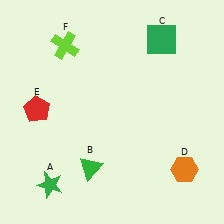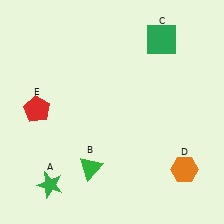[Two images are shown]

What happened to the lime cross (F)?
The lime cross (F) was removed in Image 2. It was in the top-left area of Image 1.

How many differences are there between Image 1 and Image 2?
There is 1 difference between the two images.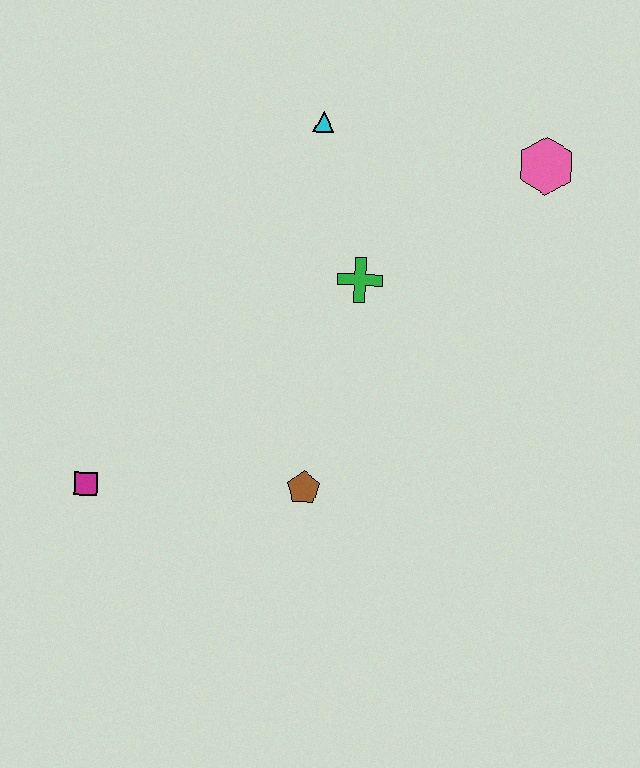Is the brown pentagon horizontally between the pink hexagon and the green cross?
No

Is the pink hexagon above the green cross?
Yes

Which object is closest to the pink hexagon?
The green cross is closest to the pink hexagon.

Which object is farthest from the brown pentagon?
The pink hexagon is farthest from the brown pentagon.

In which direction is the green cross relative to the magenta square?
The green cross is to the right of the magenta square.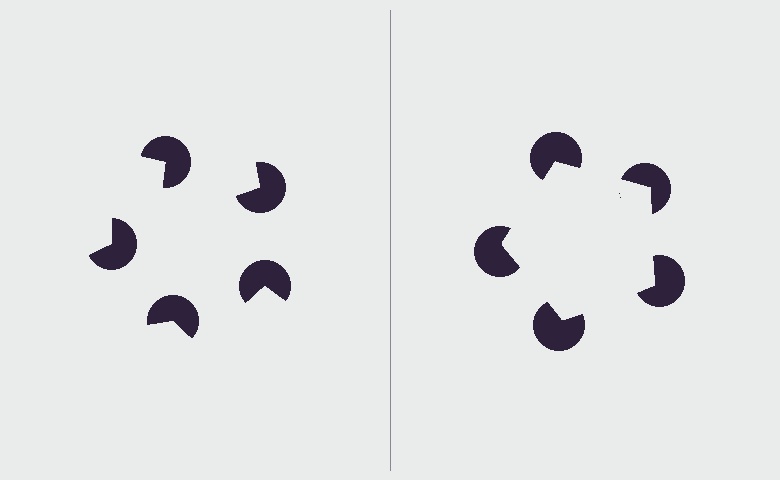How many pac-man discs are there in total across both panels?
10 — 5 on each side.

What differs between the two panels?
The pac-man discs are positioned identically on both sides; only the wedge orientations differ. On the right they align to a pentagon; on the left they are misaligned.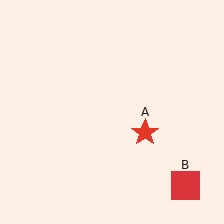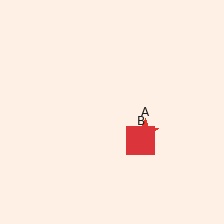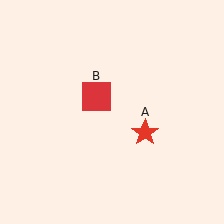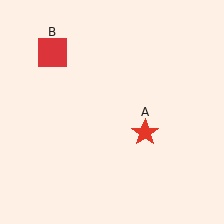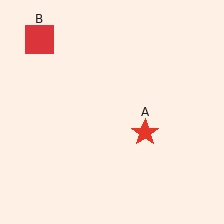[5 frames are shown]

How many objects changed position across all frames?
1 object changed position: red square (object B).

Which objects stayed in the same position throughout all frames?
Red star (object A) remained stationary.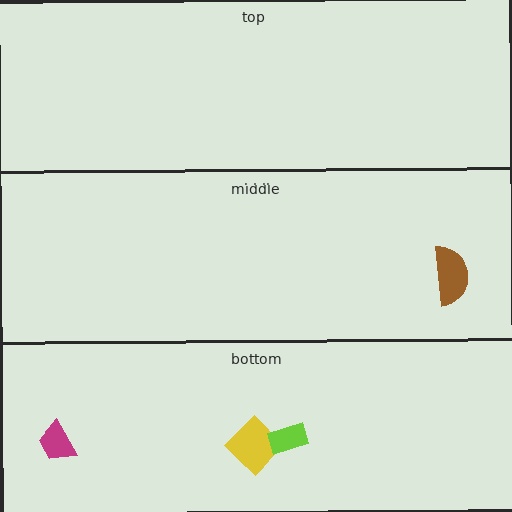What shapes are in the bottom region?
The yellow diamond, the lime rectangle, the magenta trapezoid.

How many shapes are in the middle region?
1.